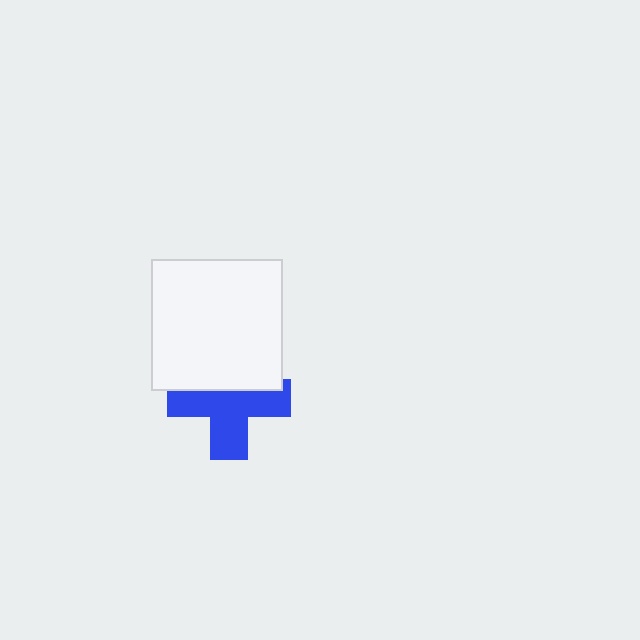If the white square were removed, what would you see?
You would see the complete blue cross.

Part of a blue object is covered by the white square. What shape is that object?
It is a cross.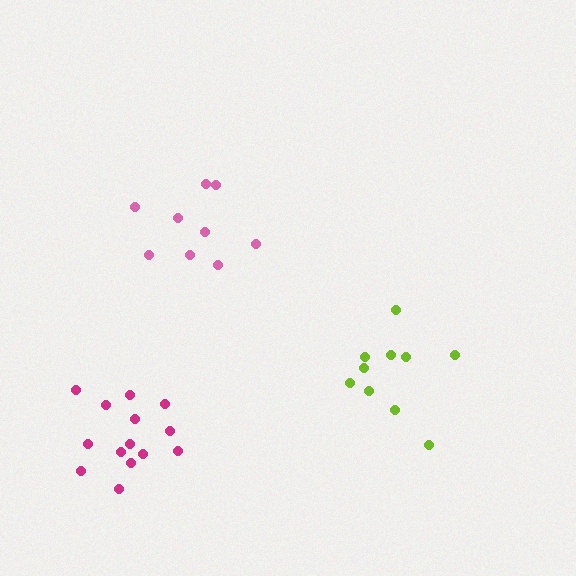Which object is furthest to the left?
The magenta cluster is leftmost.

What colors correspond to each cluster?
The clusters are colored: pink, lime, magenta.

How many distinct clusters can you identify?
There are 3 distinct clusters.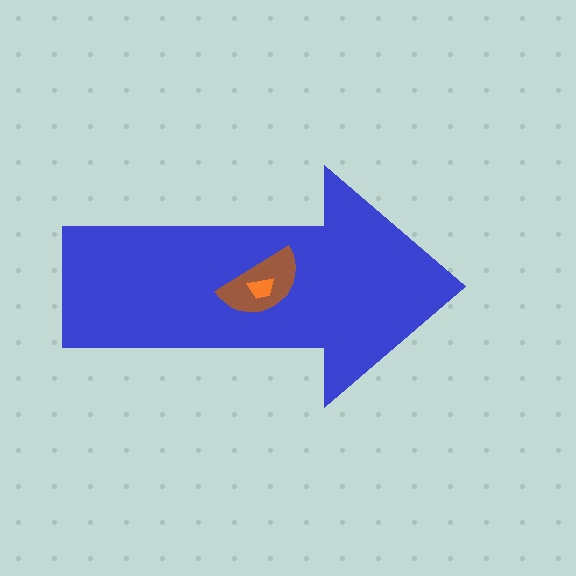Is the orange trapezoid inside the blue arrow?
Yes.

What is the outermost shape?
The blue arrow.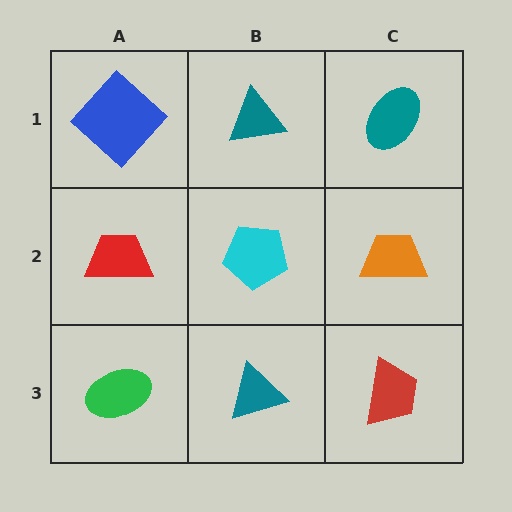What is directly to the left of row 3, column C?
A teal triangle.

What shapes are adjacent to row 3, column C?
An orange trapezoid (row 2, column C), a teal triangle (row 3, column B).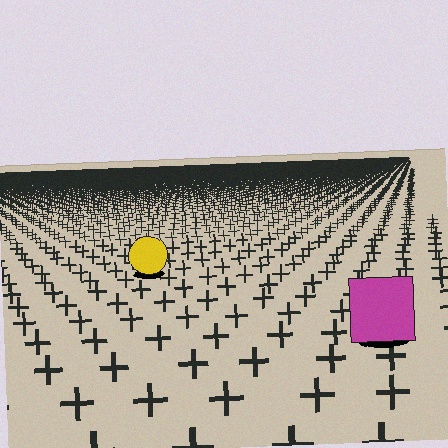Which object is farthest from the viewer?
The yellow circle is farthest from the viewer. It appears smaller and the ground texture around it is denser.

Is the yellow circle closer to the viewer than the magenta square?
No. The magenta square is closer — you can tell from the texture gradient: the ground texture is coarser near it.